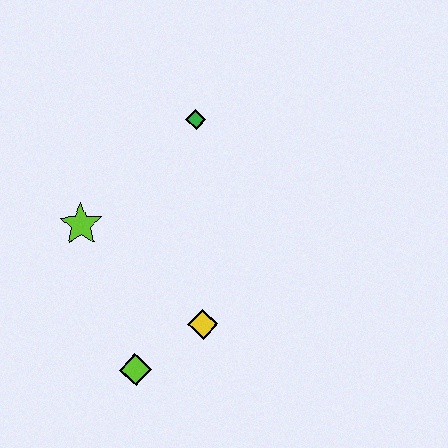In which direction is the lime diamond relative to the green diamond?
The lime diamond is below the green diamond.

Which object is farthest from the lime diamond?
The green diamond is farthest from the lime diamond.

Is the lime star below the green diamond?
Yes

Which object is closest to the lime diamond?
The yellow diamond is closest to the lime diamond.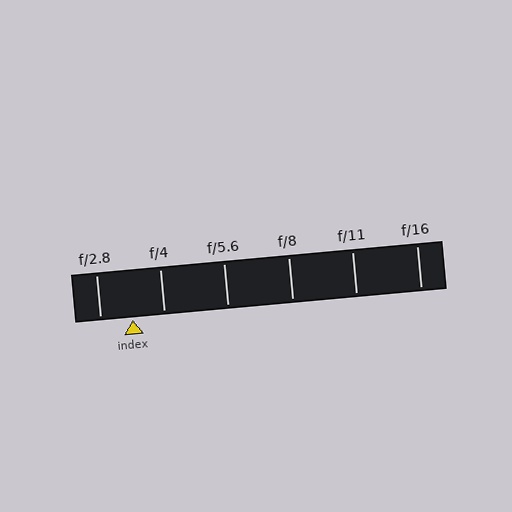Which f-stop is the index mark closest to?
The index mark is closest to f/4.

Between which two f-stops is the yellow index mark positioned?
The index mark is between f/2.8 and f/4.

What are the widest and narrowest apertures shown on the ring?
The widest aperture shown is f/2.8 and the narrowest is f/16.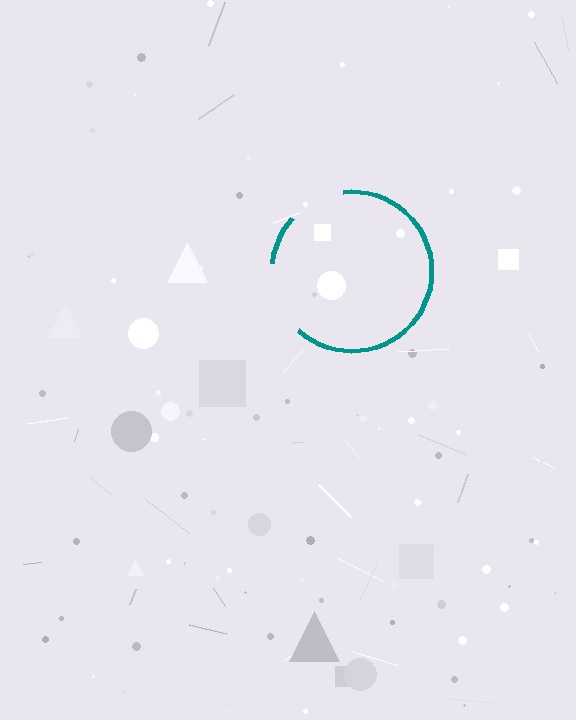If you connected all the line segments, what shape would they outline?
They would outline a circle.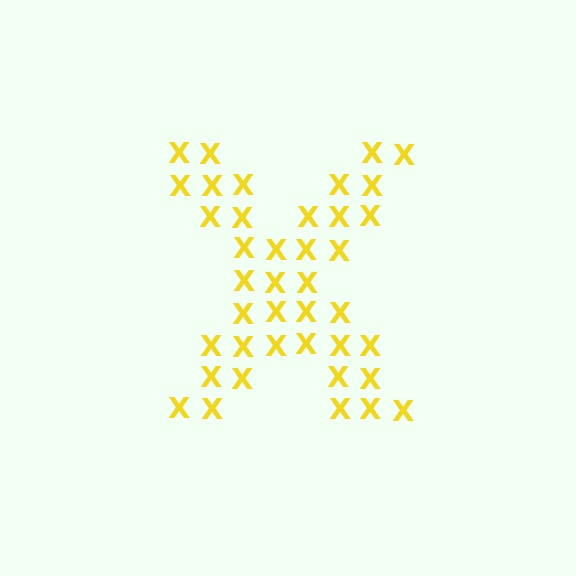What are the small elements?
The small elements are letter X's.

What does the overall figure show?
The overall figure shows the letter X.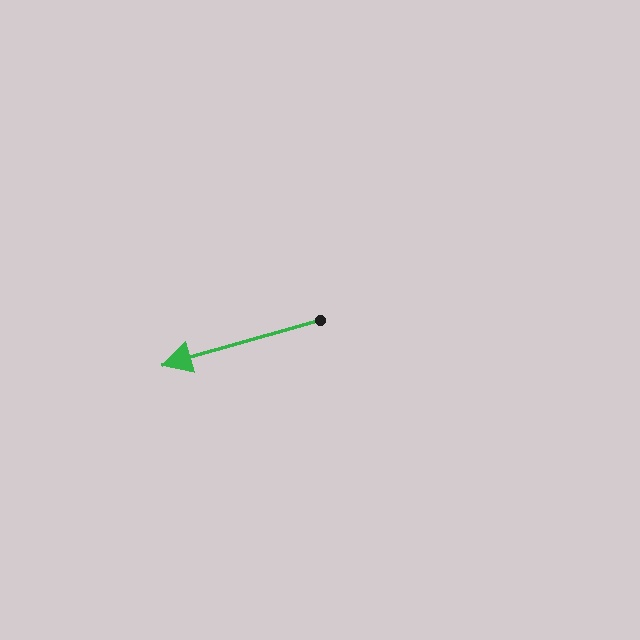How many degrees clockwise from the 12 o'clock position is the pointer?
Approximately 254 degrees.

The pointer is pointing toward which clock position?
Roughly 8 o'clock.